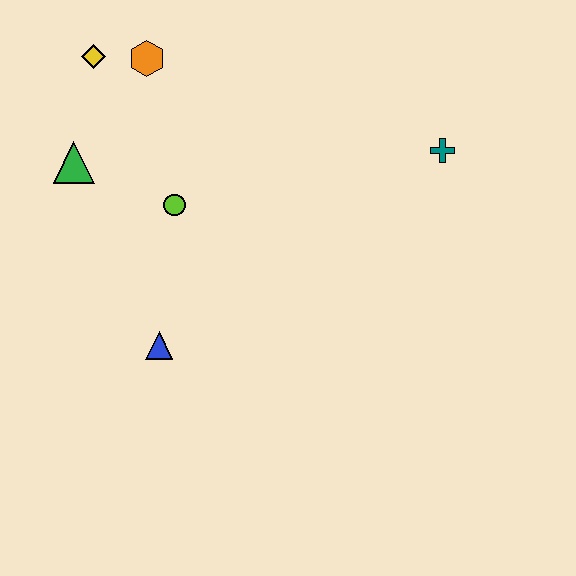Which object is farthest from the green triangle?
The teal cross is farthest from the green triangle.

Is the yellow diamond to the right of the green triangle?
Yes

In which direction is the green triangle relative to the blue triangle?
The green triangle is above the blue triangle.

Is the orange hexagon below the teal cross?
No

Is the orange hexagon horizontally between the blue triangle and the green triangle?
Yes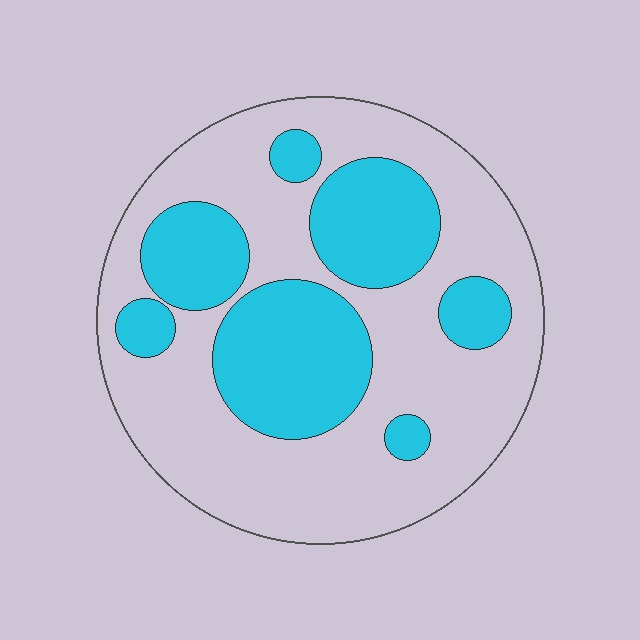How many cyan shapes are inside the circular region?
7.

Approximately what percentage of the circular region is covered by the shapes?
Approximately 35%.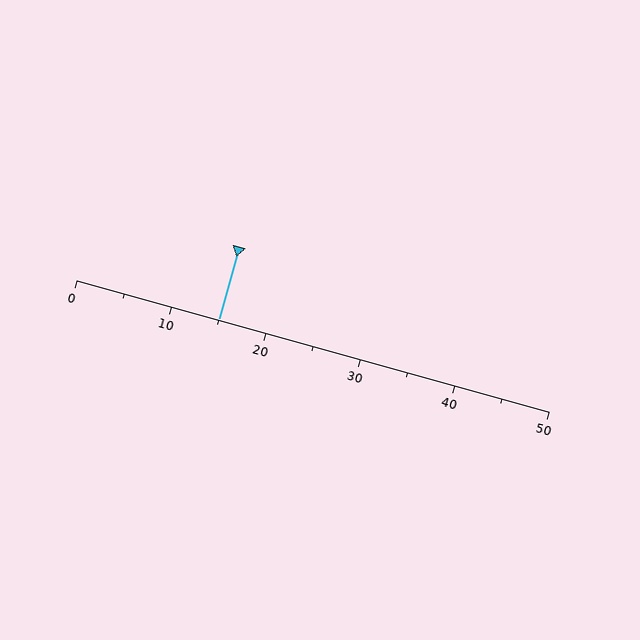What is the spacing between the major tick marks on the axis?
The major ticks are spaced 10 apart.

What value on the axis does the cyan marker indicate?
The marker indicates approximately 15.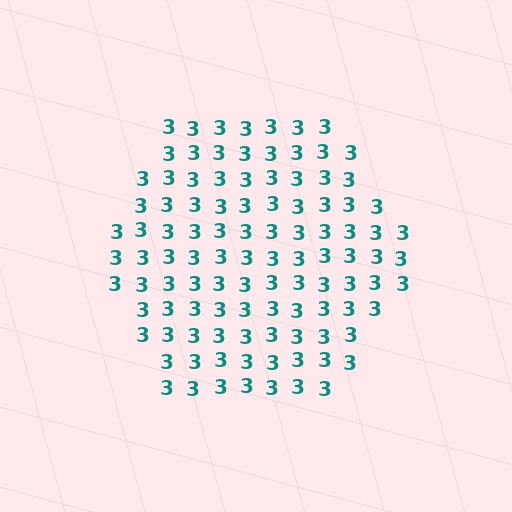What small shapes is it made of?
It is made of small digit 3's.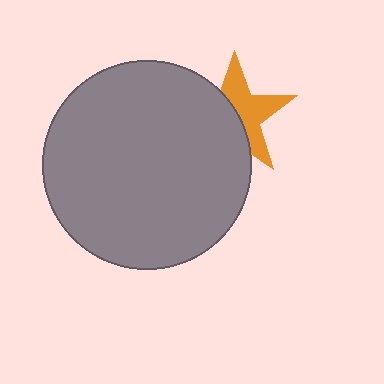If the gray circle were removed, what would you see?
You would see the complete orange star.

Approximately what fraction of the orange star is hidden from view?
Roughly 50% of the orange star is hidden behind the gray circle.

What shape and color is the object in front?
The object in front is a gray circle.